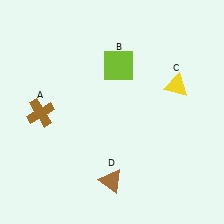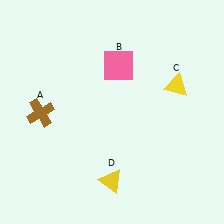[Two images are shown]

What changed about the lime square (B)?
In Image 1, B is lime. In Image 2, it changed to pink.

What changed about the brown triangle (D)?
In Image 1, D is brown. In Image 2, it changed to yellow.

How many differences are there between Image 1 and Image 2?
There are 2 differences between the two images.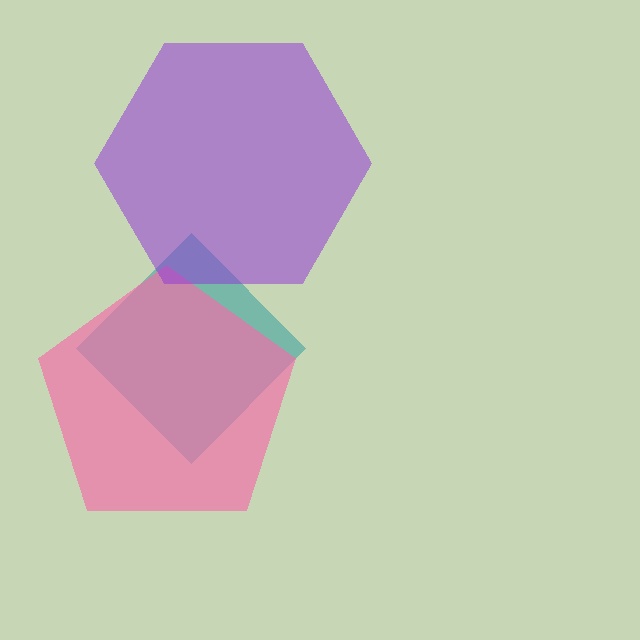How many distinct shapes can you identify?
There are 3 distinct shapes: a teal diamond, a pink pentagon, a purple hexagon.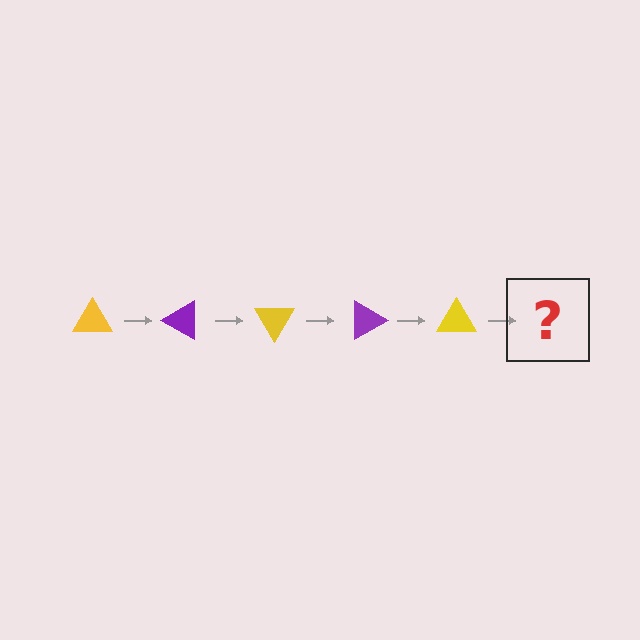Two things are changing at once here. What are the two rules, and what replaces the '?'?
The two rules are that it rotates 30 degrees each step and the color cycles through yellow and purple. The '?' should be a purple triangle, rotated 150 degrees from the start.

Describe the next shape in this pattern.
It should be a purple triangle, rotated 150 degrees from the start.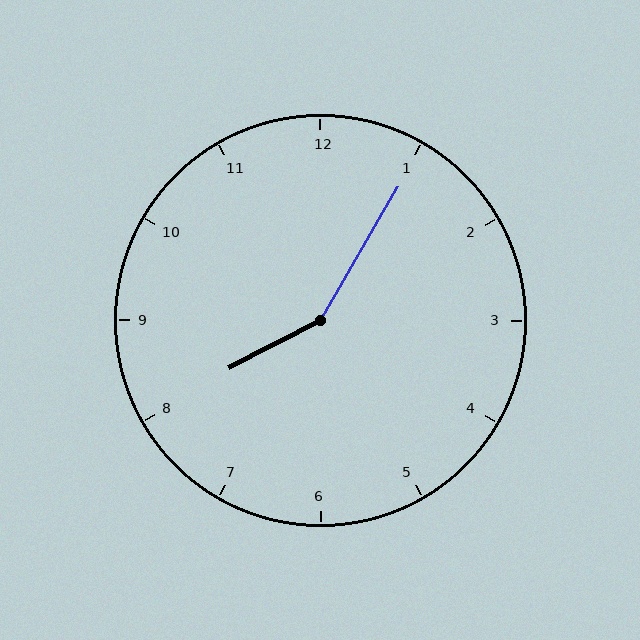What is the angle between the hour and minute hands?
Approximately 148 degrees.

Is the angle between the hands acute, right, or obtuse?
It is obtuse.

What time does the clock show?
8:05.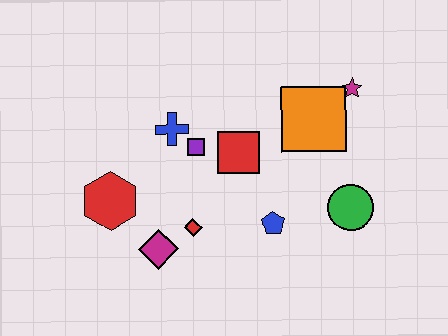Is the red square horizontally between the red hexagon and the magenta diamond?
No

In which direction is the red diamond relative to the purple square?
The red diamond is below the purple square.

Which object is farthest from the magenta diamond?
The magenta star is farthest from the magenta diamond.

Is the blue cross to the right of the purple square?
No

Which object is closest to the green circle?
The blue pentagon is closest to the green circle.